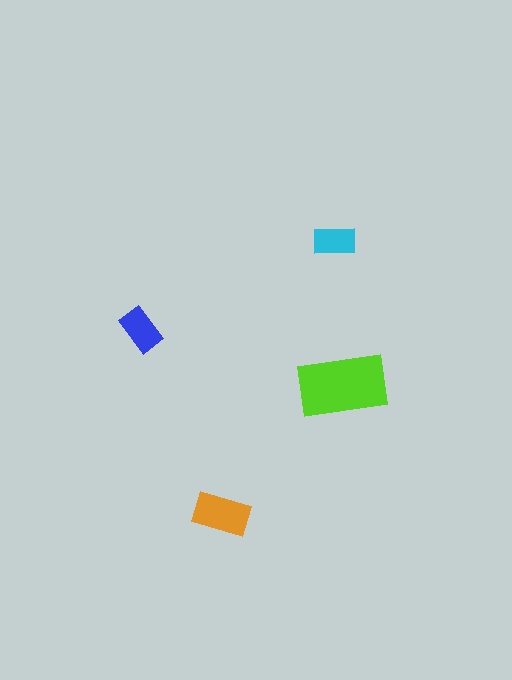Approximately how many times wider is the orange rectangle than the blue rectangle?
About 1.5 times wider.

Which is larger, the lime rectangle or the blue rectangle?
The lime one.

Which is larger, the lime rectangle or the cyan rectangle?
The lime one.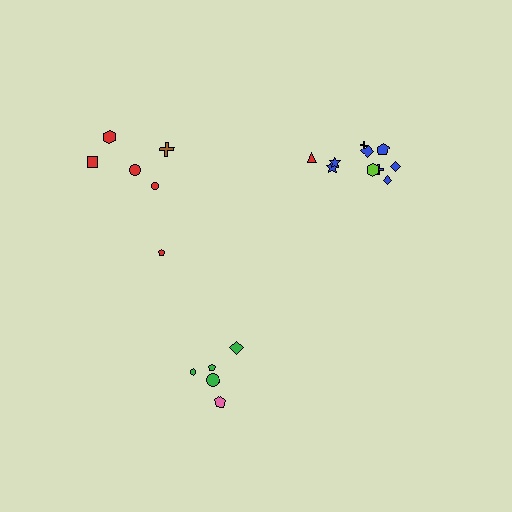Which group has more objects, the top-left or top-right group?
The top-right group.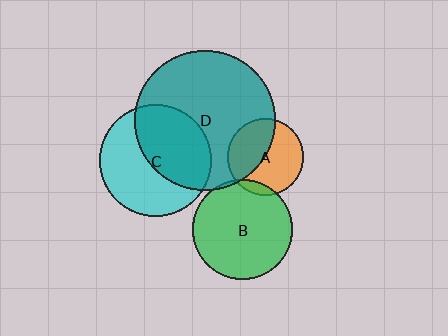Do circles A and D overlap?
Yes.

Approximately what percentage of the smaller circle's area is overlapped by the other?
Approximately 45%.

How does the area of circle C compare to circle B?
Approximately 1.3 times.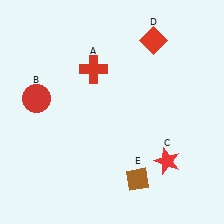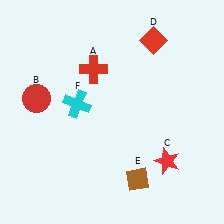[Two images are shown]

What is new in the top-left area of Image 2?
A cyan cross (F) was added in the top-left area of Image 2.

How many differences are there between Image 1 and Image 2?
There is 1 difference between the two images.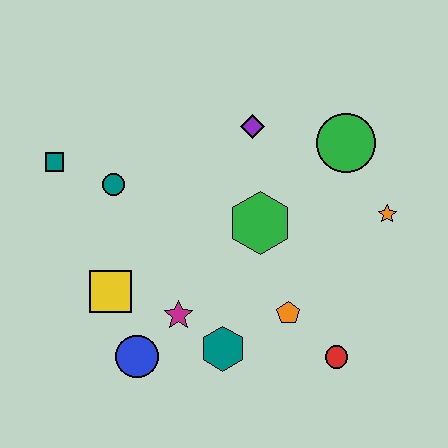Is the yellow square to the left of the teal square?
No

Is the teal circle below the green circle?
Yes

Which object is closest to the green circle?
The orange star is closest to the green circle.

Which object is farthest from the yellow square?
The orange star is farthest from the yellow square.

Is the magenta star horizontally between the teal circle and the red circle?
Yes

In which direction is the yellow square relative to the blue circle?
The yellow square is above the blue circle.